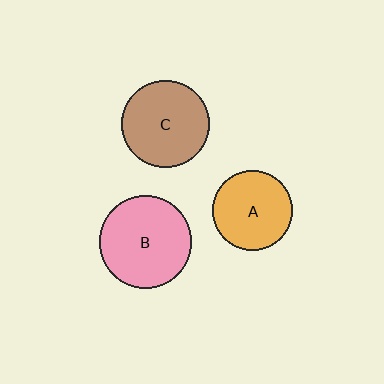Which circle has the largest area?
Circle B (pink).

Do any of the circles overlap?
No, none of the circles overlap.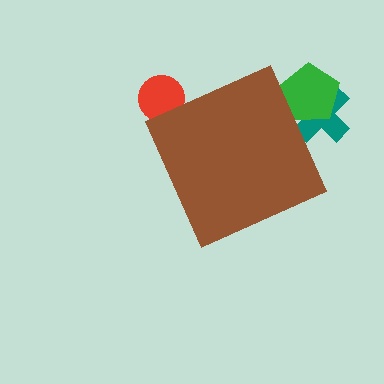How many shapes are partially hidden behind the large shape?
3 shapes are partially hidden.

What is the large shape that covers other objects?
A brown diamond.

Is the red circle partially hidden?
Yes, the red circle is partially hidden behind the brown diamond.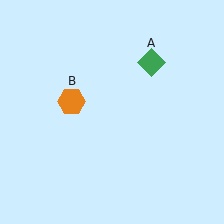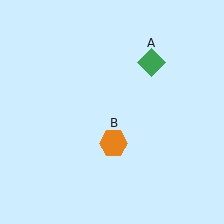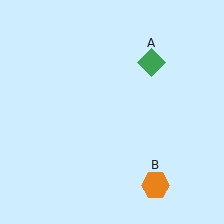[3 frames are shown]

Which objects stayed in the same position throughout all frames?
Green diamond (object A) remained stationary.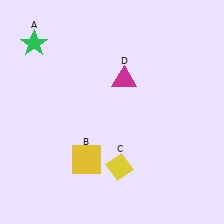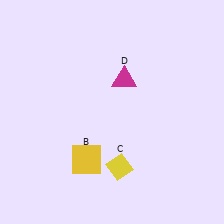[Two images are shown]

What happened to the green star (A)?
The green star (A) was removed in Image 2. It was in the top-left area of Image 1.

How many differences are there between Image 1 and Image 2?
There is 1 difference between the two images.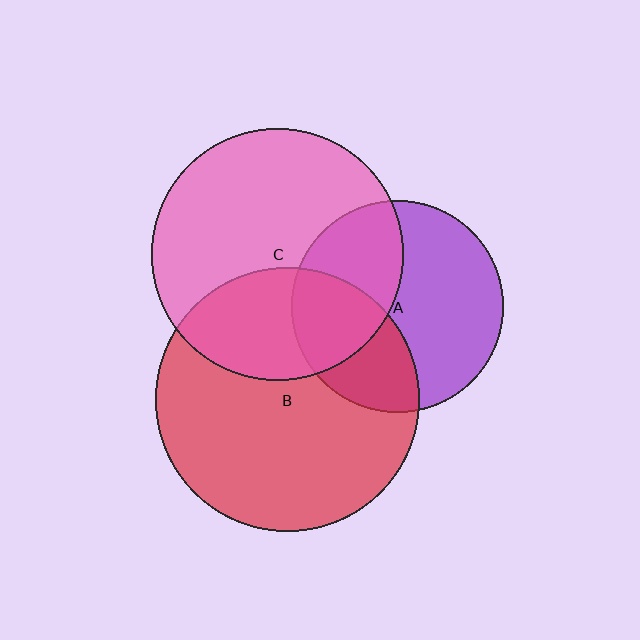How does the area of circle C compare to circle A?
Approximately 1.4 times.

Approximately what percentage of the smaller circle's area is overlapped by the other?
Approximately 35%.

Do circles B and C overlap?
Yes.